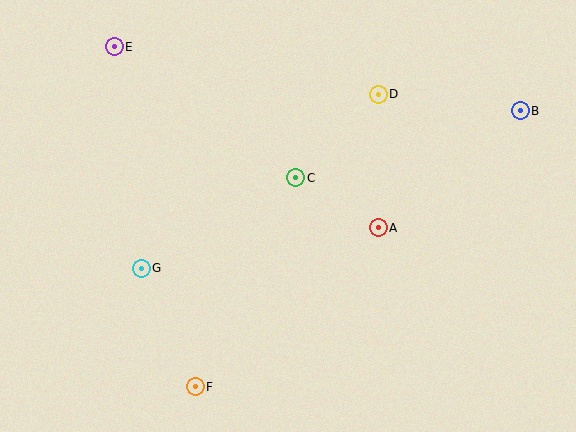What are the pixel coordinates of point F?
Point F is at (195, 387).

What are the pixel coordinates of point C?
Point C is at (296, 178).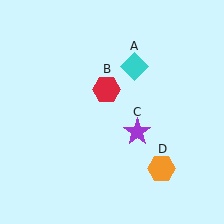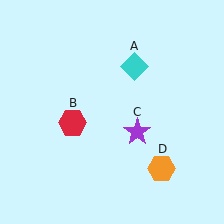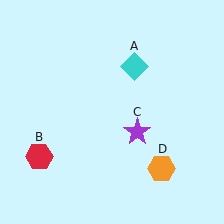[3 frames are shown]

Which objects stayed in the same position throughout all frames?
Cyan diamond (object A) and purple star (object C) and orange hexagon (object D) remained stationary.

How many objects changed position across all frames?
1 object changed position: red hexagon (object B).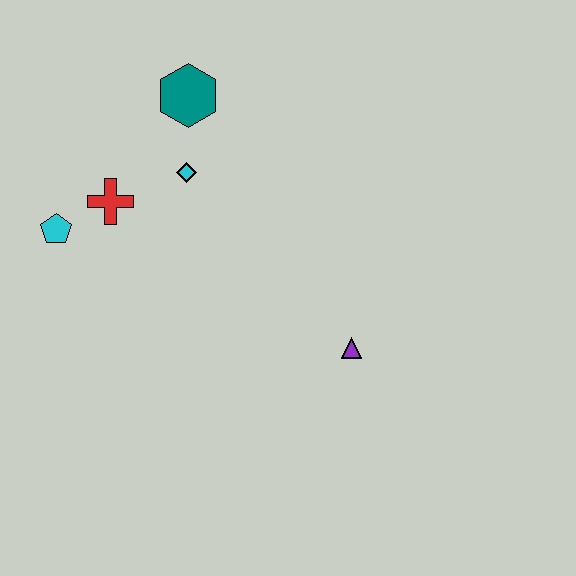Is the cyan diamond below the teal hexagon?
Yes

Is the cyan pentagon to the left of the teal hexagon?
Yes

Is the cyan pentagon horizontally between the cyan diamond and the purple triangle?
No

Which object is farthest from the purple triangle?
The cyan pentagon is farthest from the purple triangle.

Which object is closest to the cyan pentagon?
The red cross is closest to the cyan pentagon.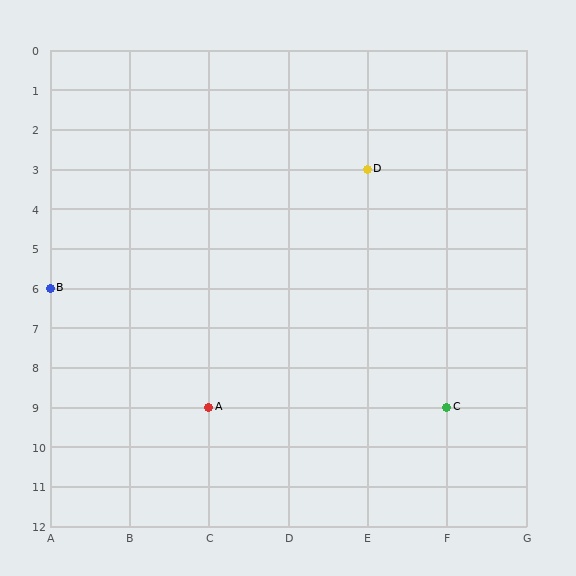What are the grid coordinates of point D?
Point D is at grid coordinates (E, 3).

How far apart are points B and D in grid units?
Points B and D are 4 columns and 3 rows apart (about 5.0 grid units diagonally).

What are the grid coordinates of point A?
Point A is at grid coordinates (C, 9).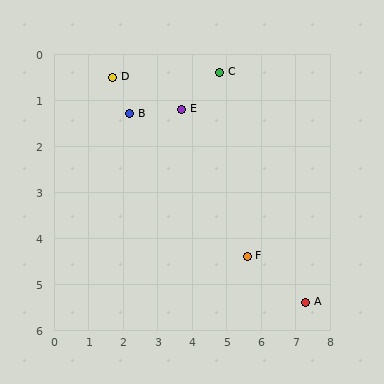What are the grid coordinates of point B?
Point B is at approximately (2.2, 1.3).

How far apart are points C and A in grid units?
Points C and A are about 5.6 grid units apart.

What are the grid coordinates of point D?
Point D is at approximately (1.7, 0.5).